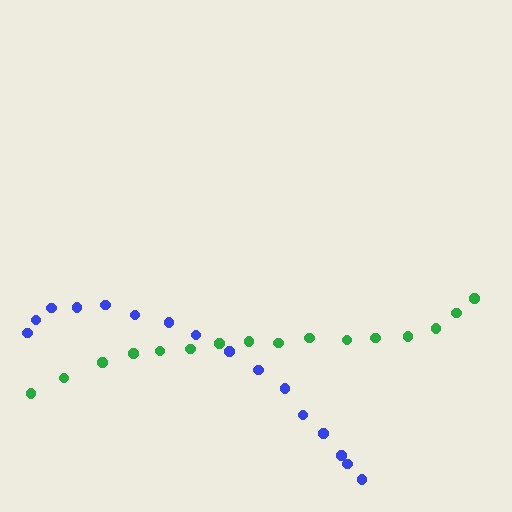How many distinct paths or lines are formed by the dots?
There are 2 distinct paths.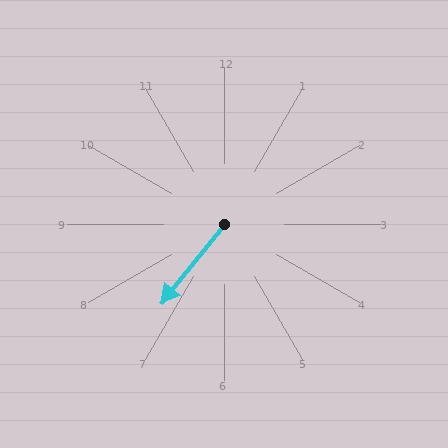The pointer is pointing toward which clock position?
Roughly 7 o'clock.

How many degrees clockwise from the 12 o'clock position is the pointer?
Approximately 218 degrees.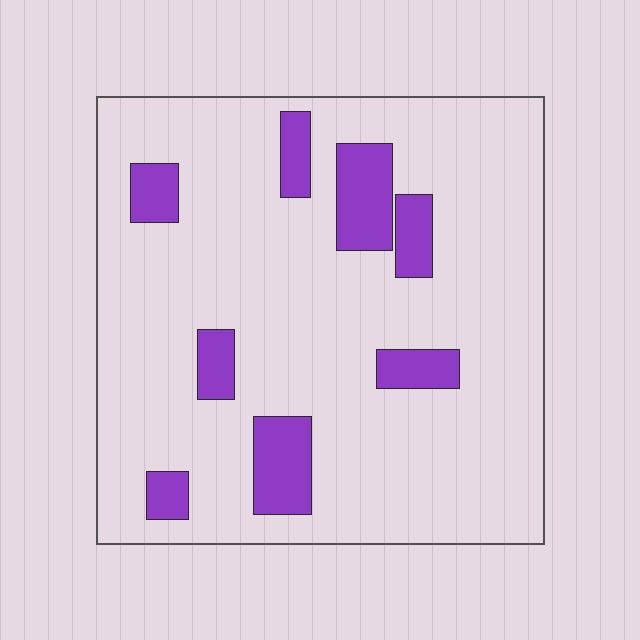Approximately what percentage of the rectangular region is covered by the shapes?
Approximately 15%.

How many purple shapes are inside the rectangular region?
8.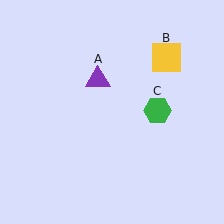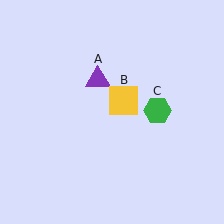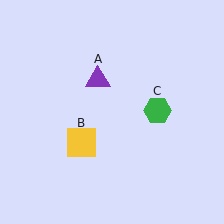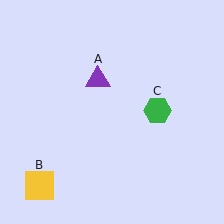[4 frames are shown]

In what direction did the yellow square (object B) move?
The yellow square (object B) moved down and to the left.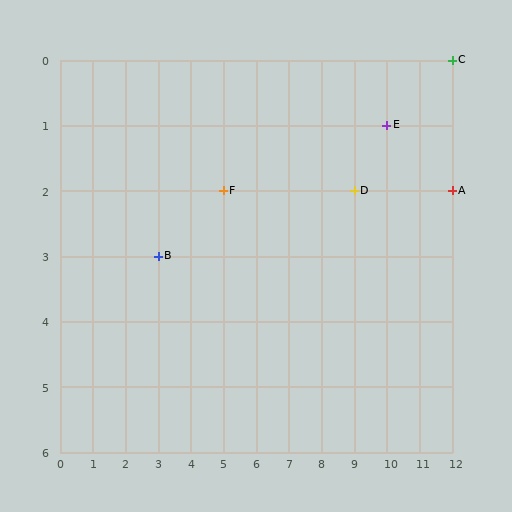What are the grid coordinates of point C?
Point C is at grid coordinates (12, 0).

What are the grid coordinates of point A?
Point A is at grid coordinates (12, 2).